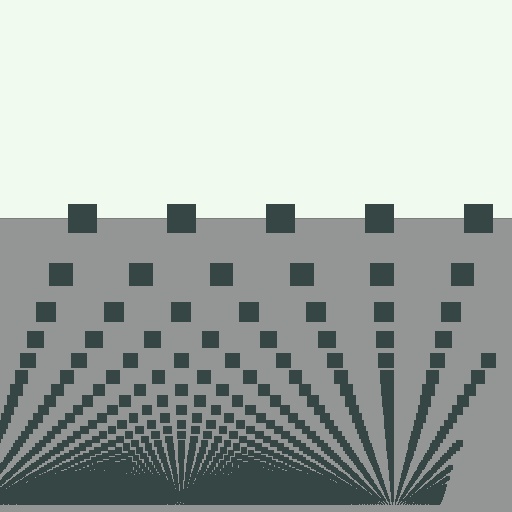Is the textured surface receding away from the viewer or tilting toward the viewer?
The surface appears to tilt toward the viewer. Texture elements get larger and sparser toward the top.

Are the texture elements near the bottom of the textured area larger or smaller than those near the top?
Smaller. The gradient is inverted — elements near the bottom are smaller and denser.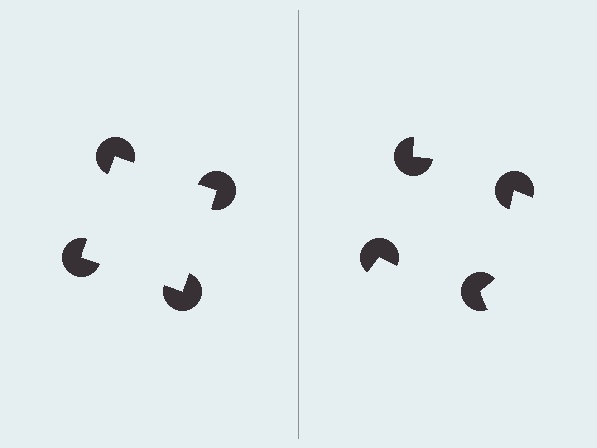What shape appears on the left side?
An illusory square.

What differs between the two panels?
The pac-man discs are positioned identically on both sides; only the wedge orientations differ. On the left they align to a square; on the right they are misaligned.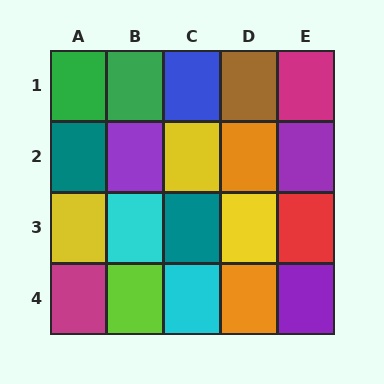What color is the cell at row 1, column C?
Blue.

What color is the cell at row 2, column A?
Teal.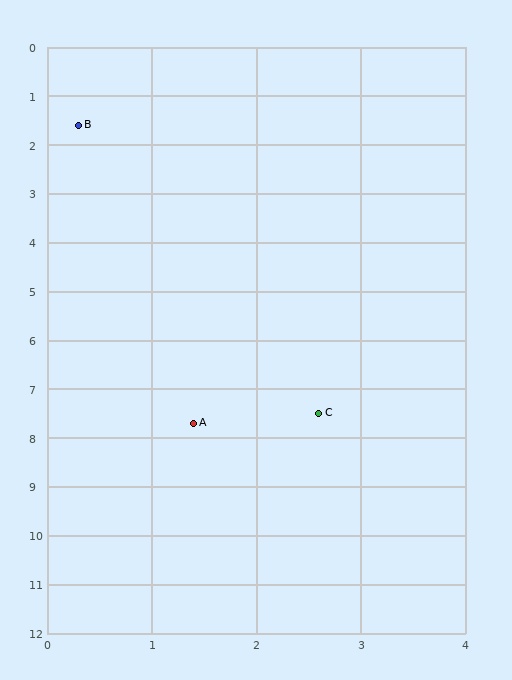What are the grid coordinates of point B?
Point B is at approximately (0.3, 1.6).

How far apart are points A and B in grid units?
Points A and B are about 6.2 grid units apart.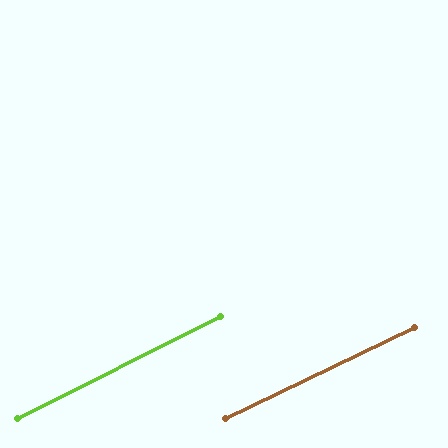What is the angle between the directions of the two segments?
Approximately 1 degree.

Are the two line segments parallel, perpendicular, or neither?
Parallel — their directions differ by only 1.0°.